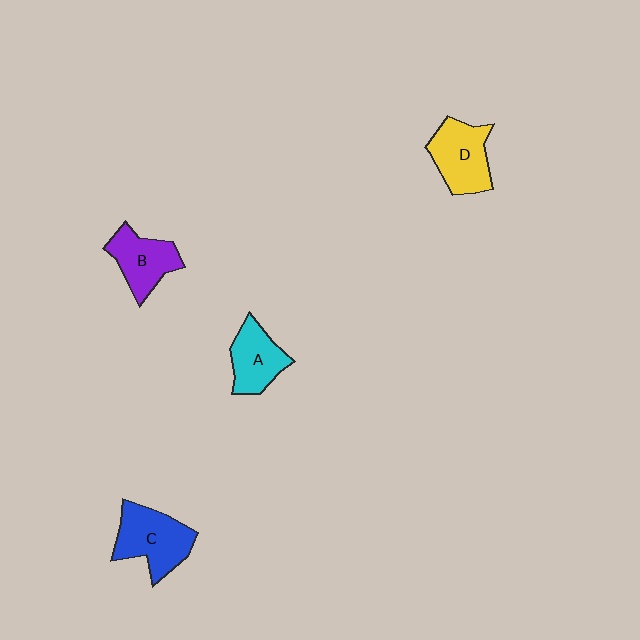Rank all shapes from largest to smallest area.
From largest to smallest: C (blue), D (yellow), B (purple), A (cyan).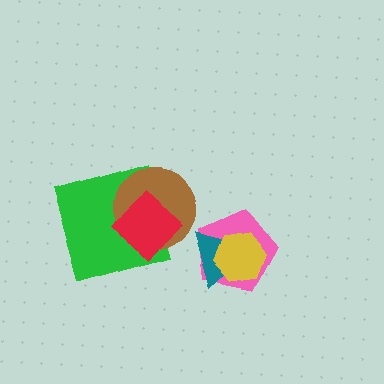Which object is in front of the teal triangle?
The yellow hexagon is in front of the teal triangle.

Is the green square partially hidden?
Yes, it is partially covered by another shape.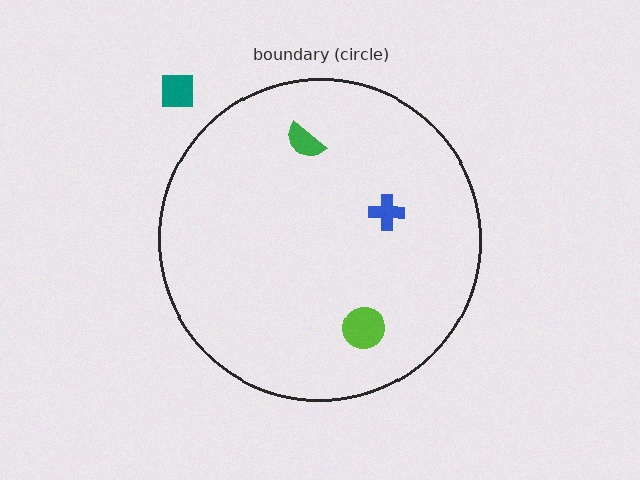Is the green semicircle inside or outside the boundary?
Inside.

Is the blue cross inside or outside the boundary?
Inside.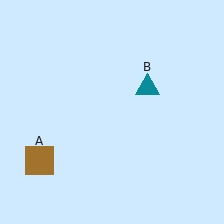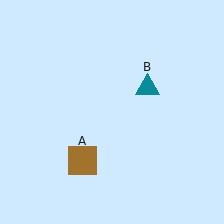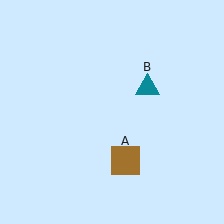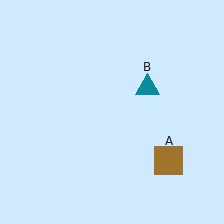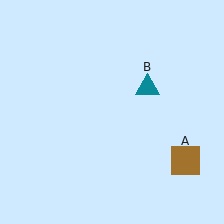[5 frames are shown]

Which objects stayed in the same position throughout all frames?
Teal triangle (object B) remained stationary.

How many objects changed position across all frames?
1 object changed position: brown square (object A).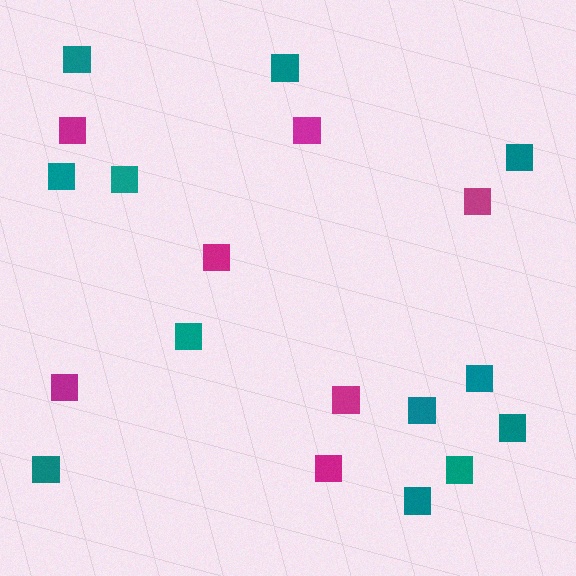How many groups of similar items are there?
There are 2 groups: one group of teal squares (12) and one group of magenta squares (7).